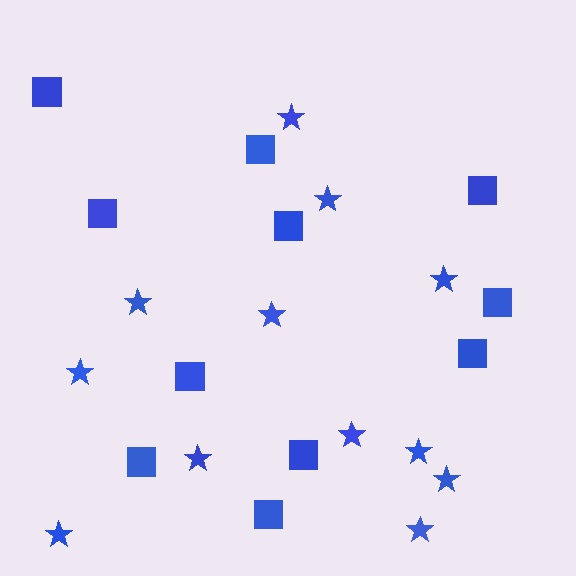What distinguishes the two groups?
There are 2 groups: one group of squares (11) and one group of stars (12).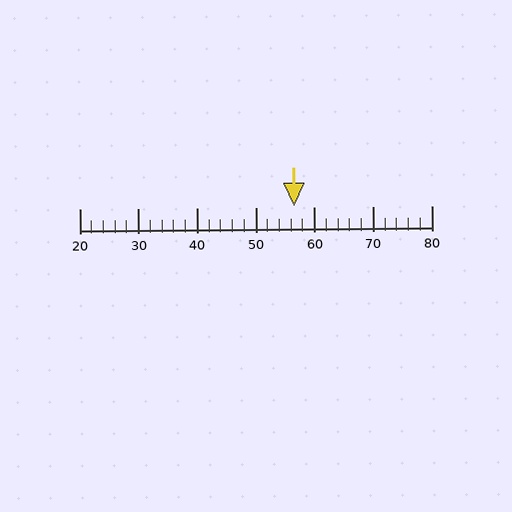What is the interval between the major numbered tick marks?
The major tick marks are spaced 10 units apart.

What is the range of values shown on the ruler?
The ruler shows values from 20 to 80.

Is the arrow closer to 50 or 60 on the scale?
The arrow is closer to 60.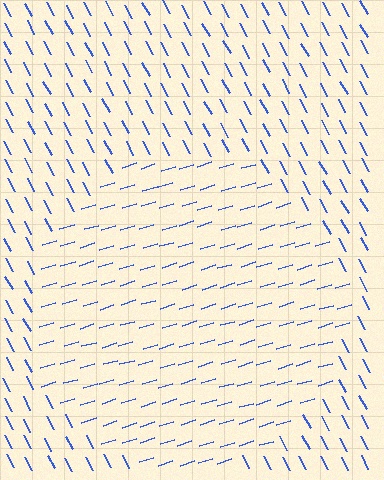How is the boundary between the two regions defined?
The boundary is defined purely by a change in line orientation (approximately 78 degrees difference). All lines are the same color and thickness.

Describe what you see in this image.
The image is filled with small blue line segments. A circle region in the image has lines oriented differently from the surrounding lines, creating a visible texture boundary.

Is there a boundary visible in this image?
Yes, there is a texture boundary formed by a change in line orientation.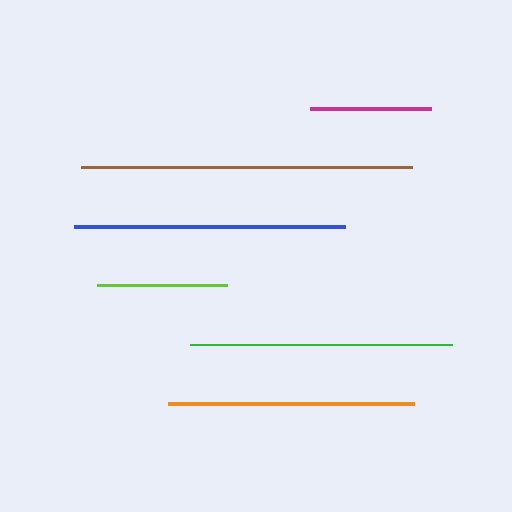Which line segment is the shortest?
The magenta line is the shortest at approximately 121 pixels.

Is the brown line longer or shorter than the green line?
The brown line is longer than the green line.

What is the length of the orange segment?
The orange segment is approximately 247 pixels long.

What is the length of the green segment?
The green segment is approximately 262 pixels long.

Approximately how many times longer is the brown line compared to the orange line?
The brown line is approximately 1.3 times the length of the orange line.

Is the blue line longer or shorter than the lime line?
The blue line is longer than the lime line.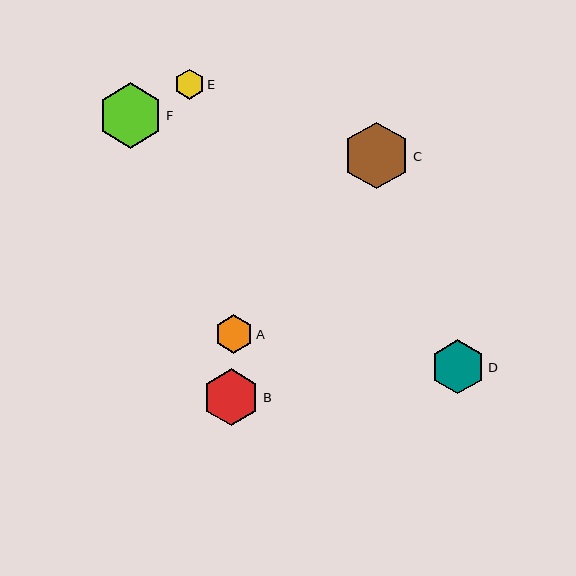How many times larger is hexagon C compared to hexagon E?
Hexagon C is approximately 2.3 times the size of hexagon E.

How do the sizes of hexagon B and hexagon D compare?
Hexagon B and hexagon D are approximately the same size.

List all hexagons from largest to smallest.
From largest to smallest: C, F, B, D, A, E.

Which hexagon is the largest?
Hexagon C is the largest with a size of approximately 67 pixels.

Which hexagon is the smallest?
Hexagon E is the smallest with a size of approximately 29 pixels.